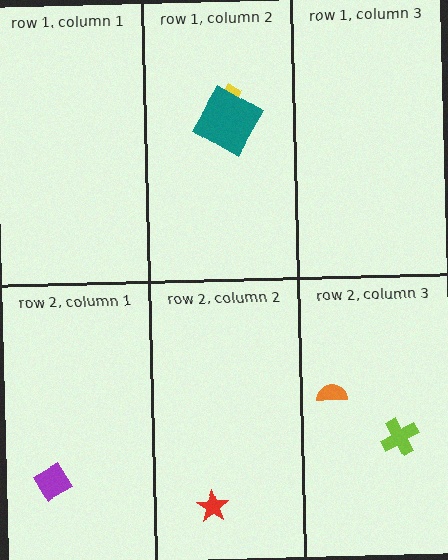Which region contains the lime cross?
The row 2, column 3 region.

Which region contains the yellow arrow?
The row 1, column 2 region.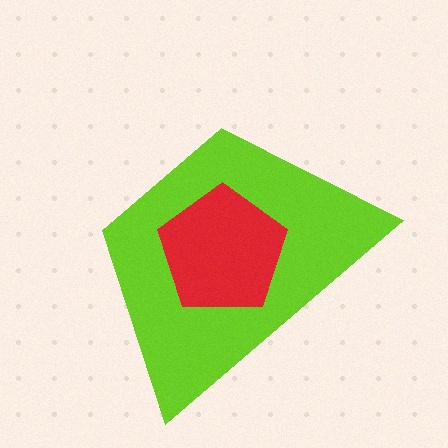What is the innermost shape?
The red pentagon.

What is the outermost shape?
The lime trapezoid.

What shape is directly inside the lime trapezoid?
The red pentagon.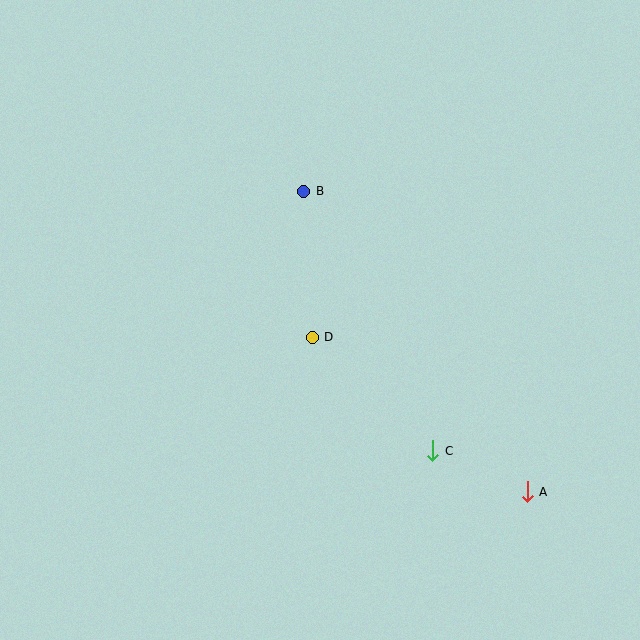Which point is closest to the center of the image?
Point D at (312, 337) is closest to the center.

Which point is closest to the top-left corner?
Point B is closest to the top-left corner.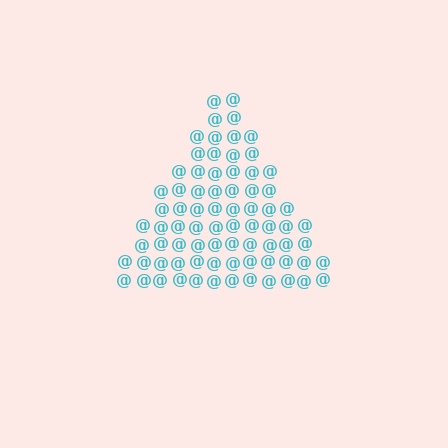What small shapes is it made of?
It is made of small at signs.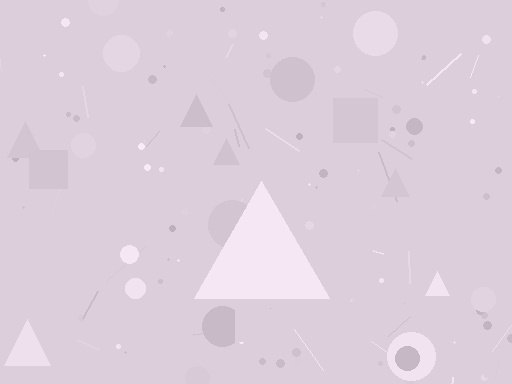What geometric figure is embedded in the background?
A triangle is embedded in the background.